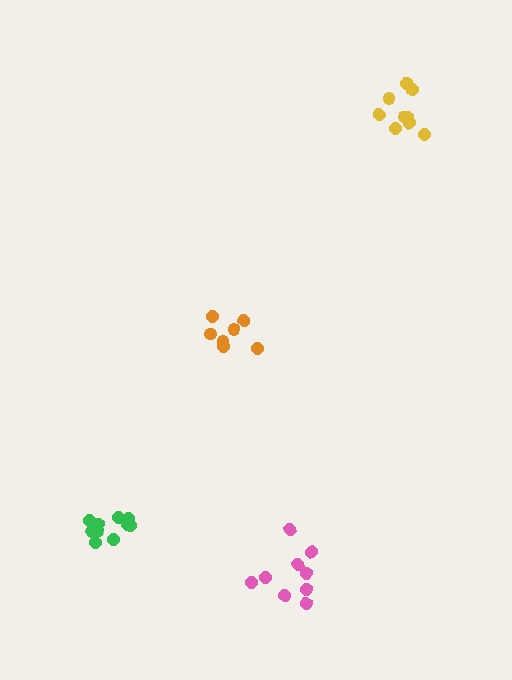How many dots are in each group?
Group 1: 7 dots, Group 2: 9 dots, Group 3: 10 dots, Group 4: 9 dots (35 total).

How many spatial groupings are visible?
There are 4 spatial groupings.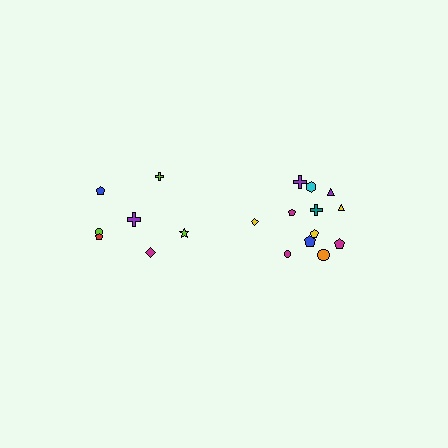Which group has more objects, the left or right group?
The right group.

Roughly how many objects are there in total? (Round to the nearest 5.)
Roughly 20 objects in total.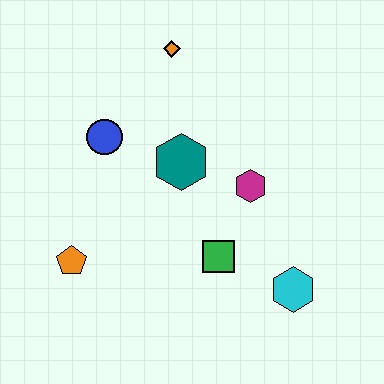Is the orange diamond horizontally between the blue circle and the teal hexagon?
Yes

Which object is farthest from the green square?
The orange diamond is farthest from the green square.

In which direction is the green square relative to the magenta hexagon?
The green square is below the magenta hexagon.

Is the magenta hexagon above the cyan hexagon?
Yes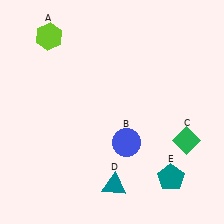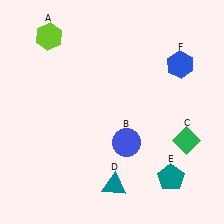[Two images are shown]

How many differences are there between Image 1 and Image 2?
There is 1 difference between the two images.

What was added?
A blue hexagon (F) was added in Image 2.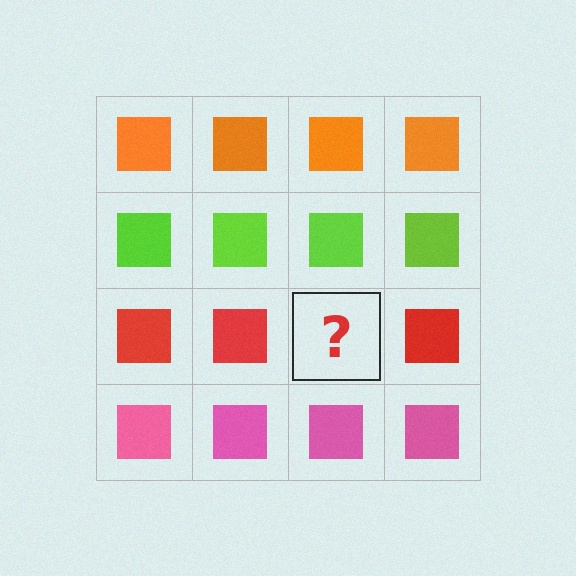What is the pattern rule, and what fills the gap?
The rule is that each row has a consistent color. The gap should be filled with a red square.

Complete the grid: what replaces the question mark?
The question mark should be replaced with a red square.